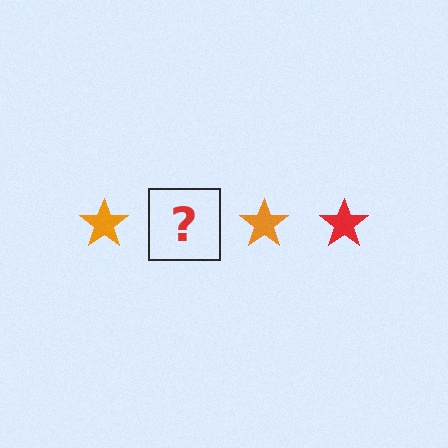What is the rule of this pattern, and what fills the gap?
The rule is that the pattern cycles through orange, red stars. The gap should be filled with a red star.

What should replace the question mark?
The question mark should be replaced with a red star.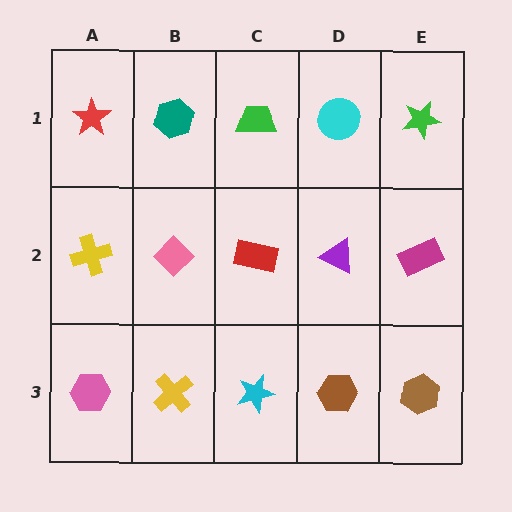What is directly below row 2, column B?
A yellow cross.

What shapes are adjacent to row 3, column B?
A pink diamond (row 2, column B), a pink hexagon (row 3, column A), a cyan star (row 3, column C).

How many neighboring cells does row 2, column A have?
3.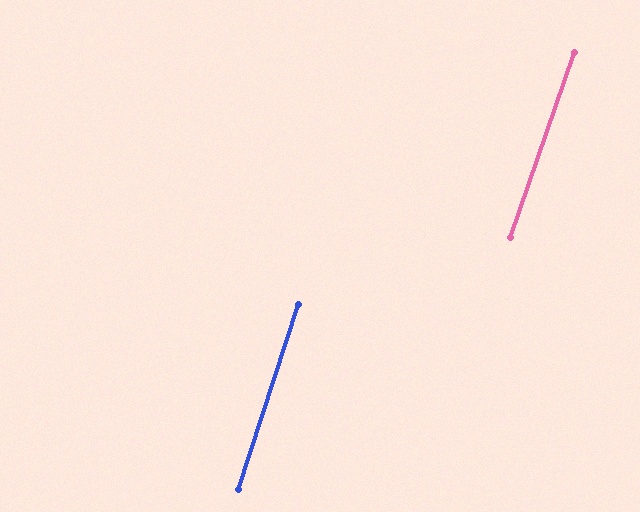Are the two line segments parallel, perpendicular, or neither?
Parallel — their directions differ by only 1.4°.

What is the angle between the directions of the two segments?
Approximately 1 degree.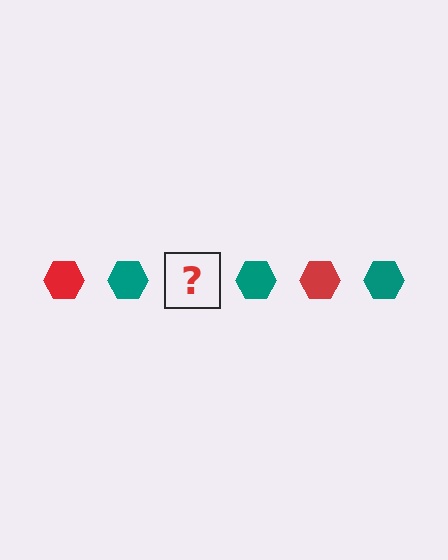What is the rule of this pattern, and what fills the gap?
The rule is that the pattern cycles through red, teal hexagons. The gap should be filled with a red hexagon.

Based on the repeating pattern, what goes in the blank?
The blank should be a red hexagon.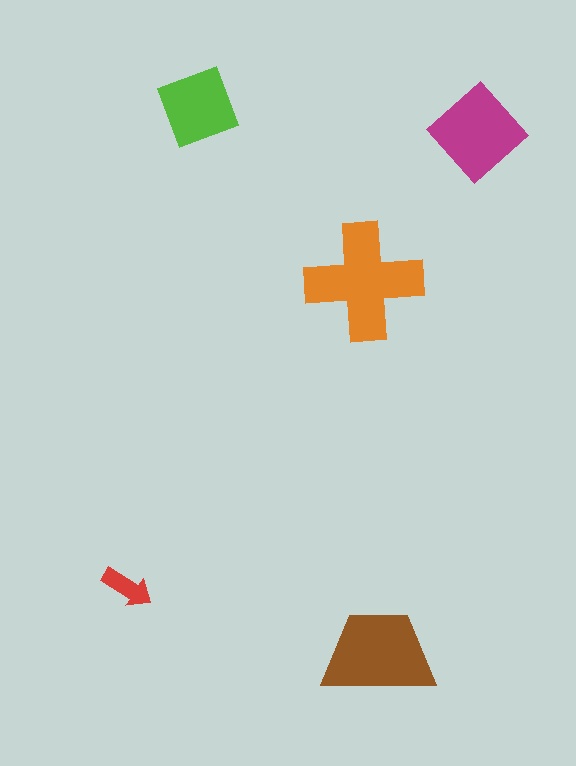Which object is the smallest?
The red arrow.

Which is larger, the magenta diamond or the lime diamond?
The magenta diamond.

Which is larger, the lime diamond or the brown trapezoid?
The brown trapezoid.